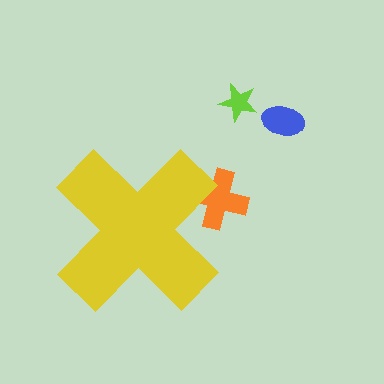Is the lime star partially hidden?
No, the lime star is fully visible.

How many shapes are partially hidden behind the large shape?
1 shape is partially hidden.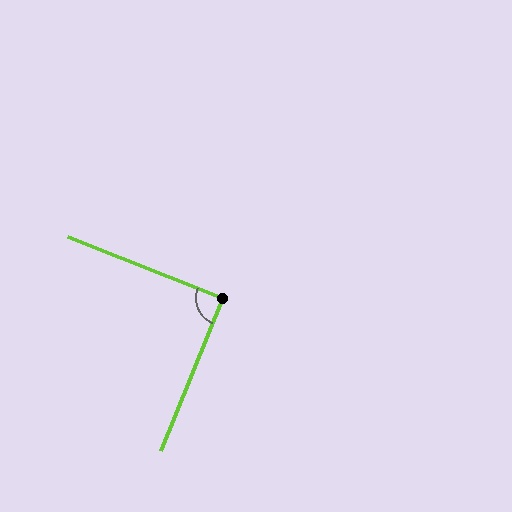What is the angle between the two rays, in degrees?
Approximately 90 degrees.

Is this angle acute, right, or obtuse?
It is approximately a right angle.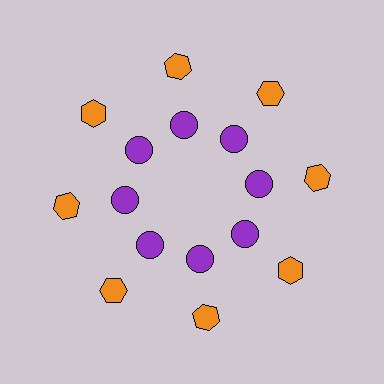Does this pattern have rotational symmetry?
Yes, this pattern has 8-fold rotational symmetry. It looks the same after rotating 45 degrees around the center.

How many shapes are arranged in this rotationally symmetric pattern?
There are 16 shapes, arranged in 8 groups of 2.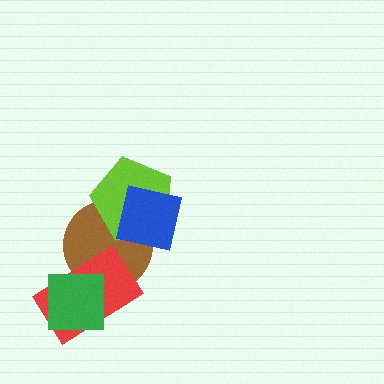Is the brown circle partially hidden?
Yes, it is partially covered by another shape.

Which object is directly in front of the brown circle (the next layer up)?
The lime pentagon is directly in front of the brown circle.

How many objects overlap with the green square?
2 objects overlap with the green square.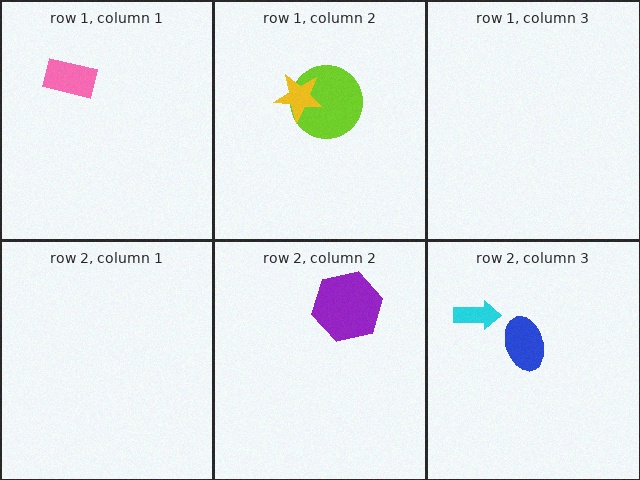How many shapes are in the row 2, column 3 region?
2.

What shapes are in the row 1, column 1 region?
The pink rectangle.